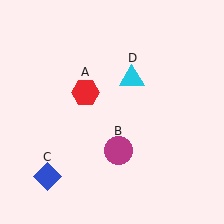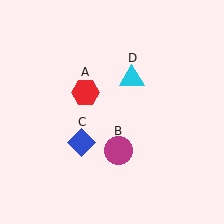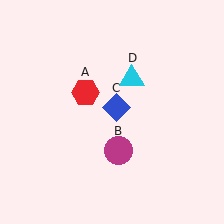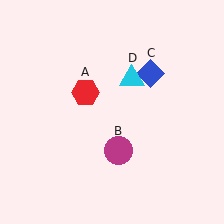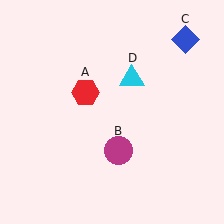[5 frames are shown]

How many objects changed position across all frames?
1 object changed position: blue diamond (object C).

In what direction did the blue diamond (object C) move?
The blue diamond (object C) moved up and to the right.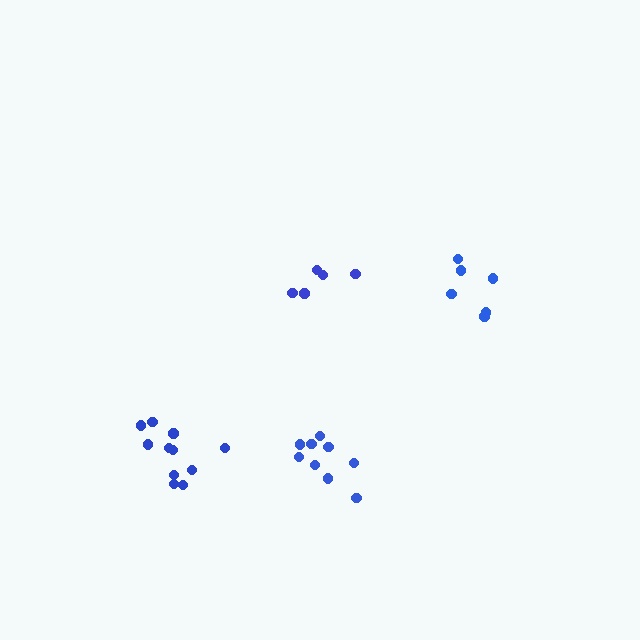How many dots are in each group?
Group 1: 5 dots, Group 2: 9 dots, Group 3: 11 dots, Group 4: 6 dots (31 total).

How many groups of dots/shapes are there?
There are 4 groups.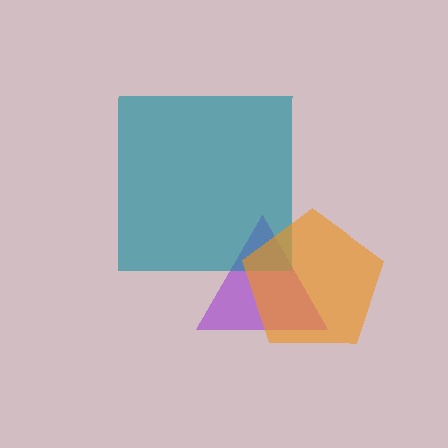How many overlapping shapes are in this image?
There are 3 overlapping shapes in the image.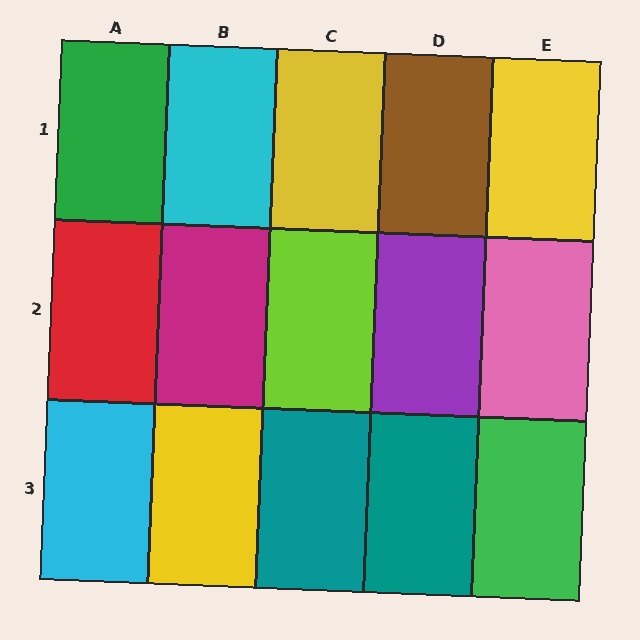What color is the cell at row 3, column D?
Teal.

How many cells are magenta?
1 cell is magenta.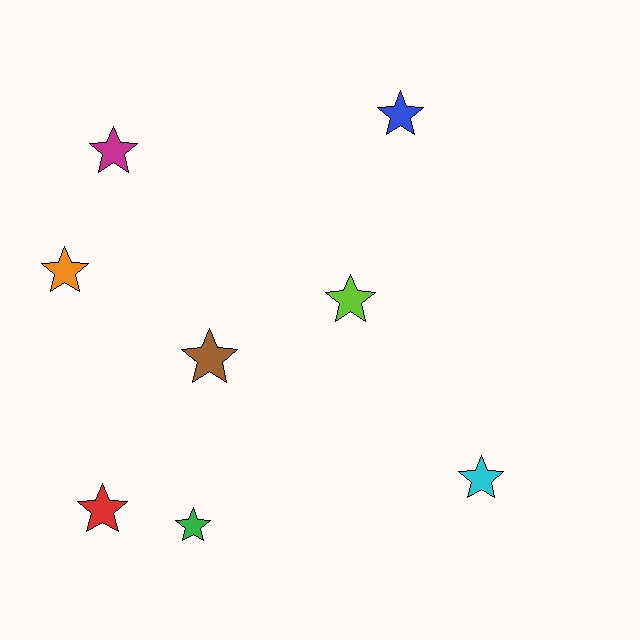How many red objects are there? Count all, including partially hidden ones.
There is 1 red object.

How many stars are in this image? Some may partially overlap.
There are 8 stars.